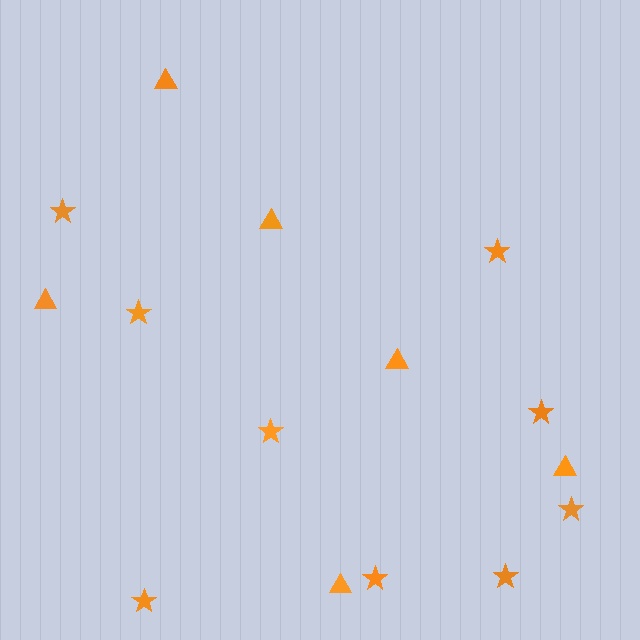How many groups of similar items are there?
There are 2 groups: one group of stars (9) and one group of triangles (6).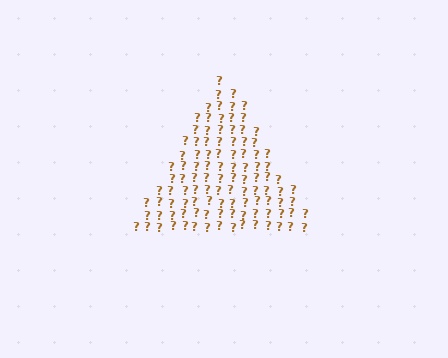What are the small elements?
The small elements are question marks.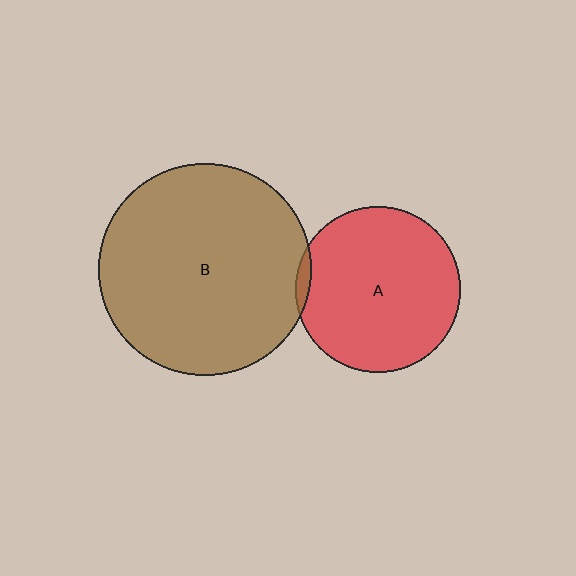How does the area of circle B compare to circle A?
Approximately 1.7 times.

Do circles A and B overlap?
Yes.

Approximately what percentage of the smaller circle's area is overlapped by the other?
Approximately 5%.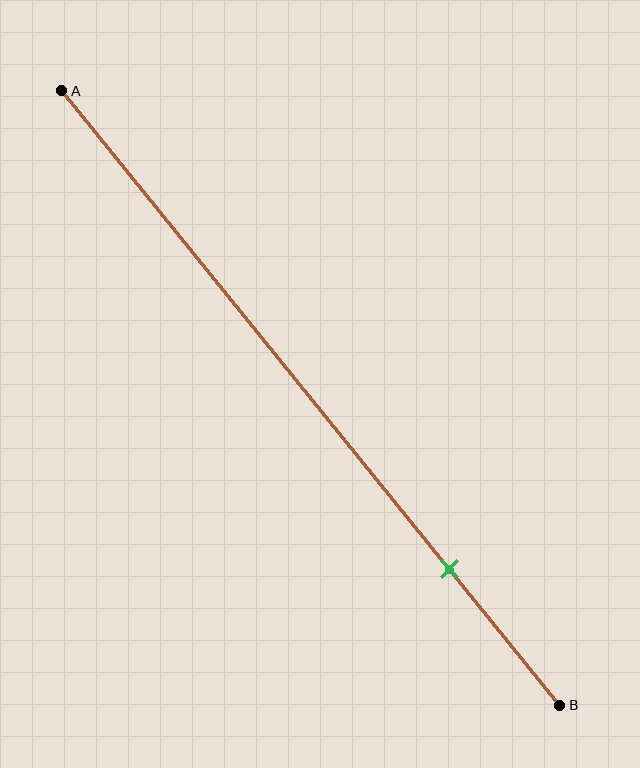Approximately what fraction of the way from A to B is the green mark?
The green mark is approximately 80% of the way from A to B.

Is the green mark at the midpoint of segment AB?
No, the mark is at about 80% from A, not at the 50% midpoint.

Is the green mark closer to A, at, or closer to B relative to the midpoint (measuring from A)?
The green mark is closer to point B than the midpoint of segment AB.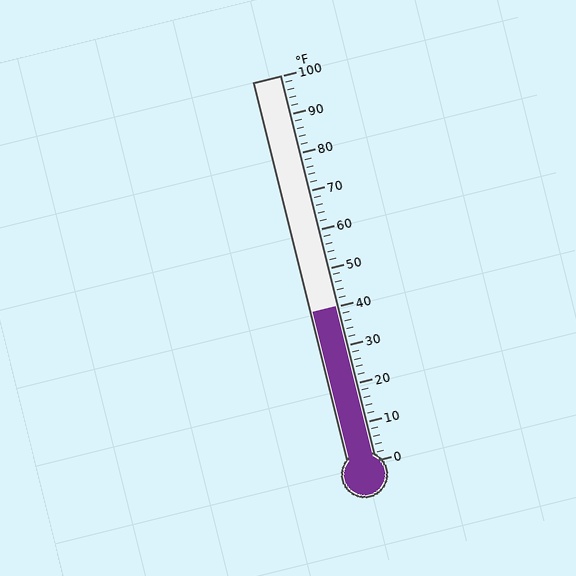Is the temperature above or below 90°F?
The temperature is below 90°F.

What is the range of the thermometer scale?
The thermometer scale ranges from 0°F to 100°F.